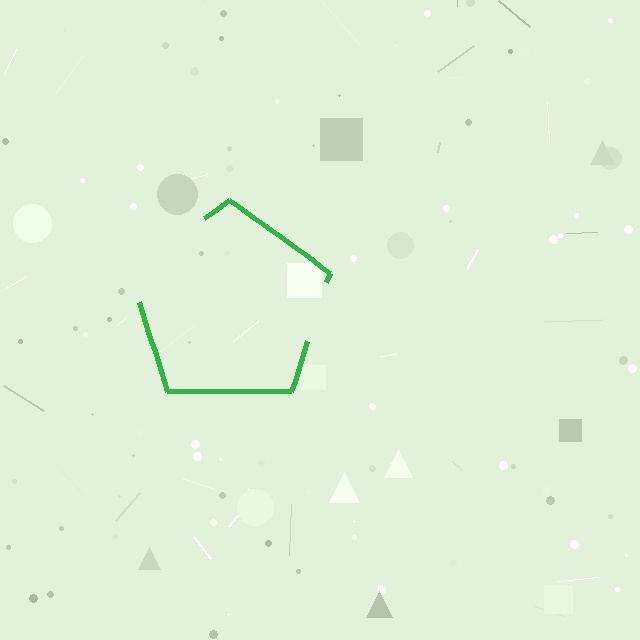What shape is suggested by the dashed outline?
The dashed outline suggests a pentagon.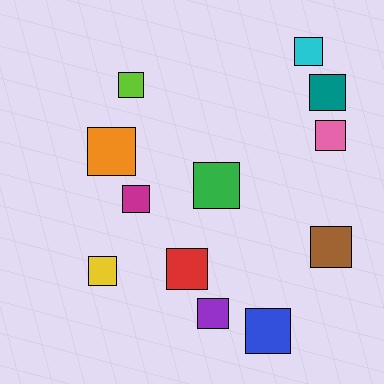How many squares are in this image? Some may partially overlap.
There are 12 squares.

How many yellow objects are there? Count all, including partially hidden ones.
There is 1 yellow object.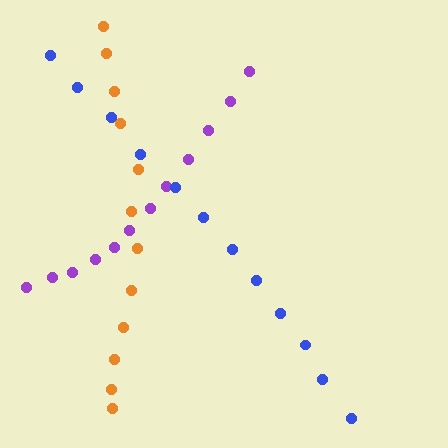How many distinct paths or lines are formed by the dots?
There are 3 distinct paths.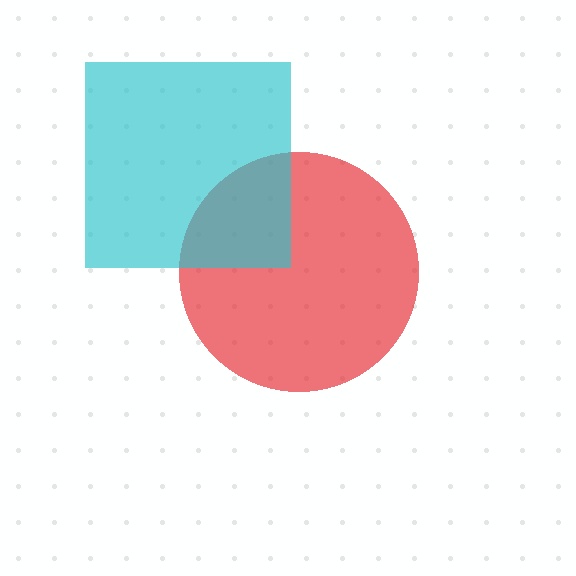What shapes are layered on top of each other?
The layered shapes are: a red circle, a cyan square.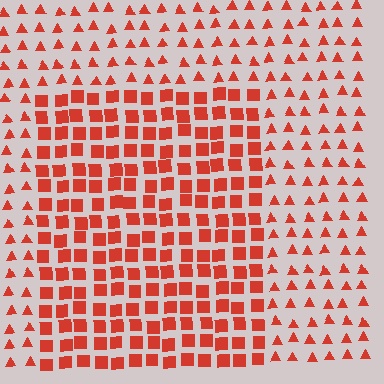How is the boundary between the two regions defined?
The boundary is defined by a change in element shape: squares inside vs. triangles outside. All elements share the same color and spacing.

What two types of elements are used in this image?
The image uses squares inside the rectangle region and triangles outside it.